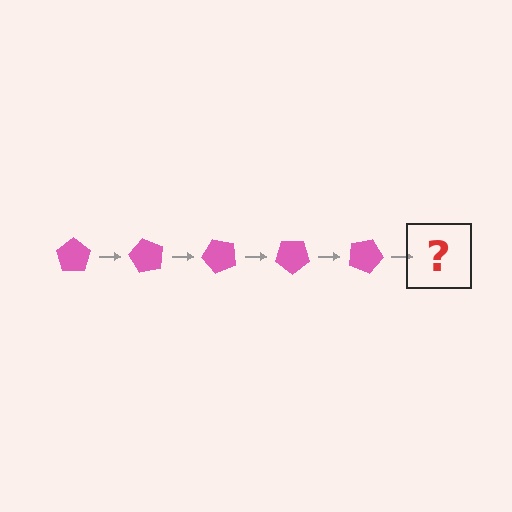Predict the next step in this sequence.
The next step is a pink pentagon rotated 300 degrees.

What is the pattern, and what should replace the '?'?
The pattern is that the pentagon rotates 60 degrees each step. The '?' should be a pink pentagon rotated 300 degrees.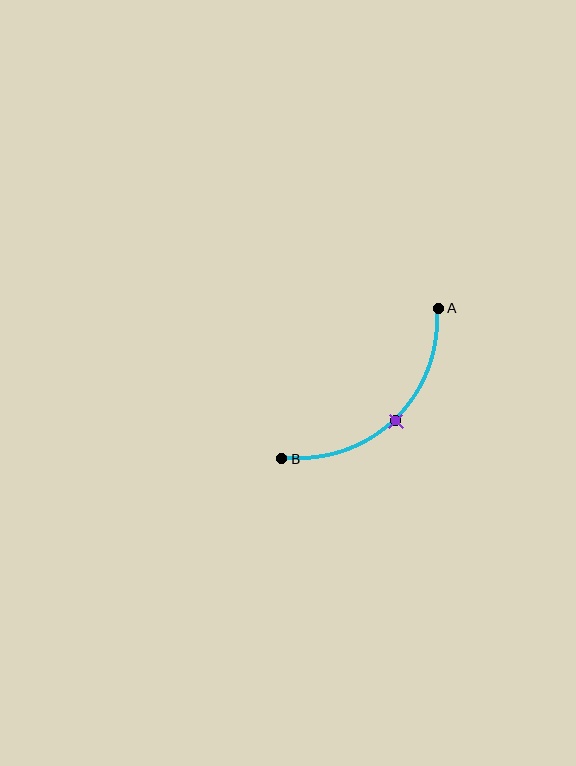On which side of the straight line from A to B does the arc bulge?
The arc bulges below and to the right of the straight line connecting A and B.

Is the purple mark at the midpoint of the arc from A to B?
Yes. The purple mark lies on the arc at equal arc-length from both A and B — it is the arc midpoint.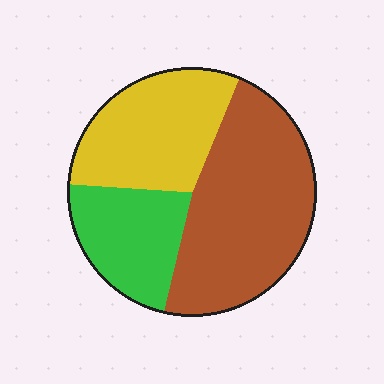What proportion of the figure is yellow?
Yellow covers roughly 30% of the figure.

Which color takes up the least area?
Green, at roughly 20%.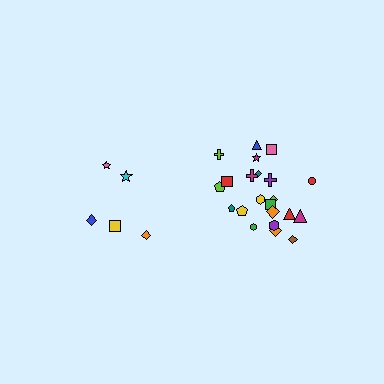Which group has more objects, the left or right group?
The right group.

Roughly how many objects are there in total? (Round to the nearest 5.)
Roughly 25 objects in total.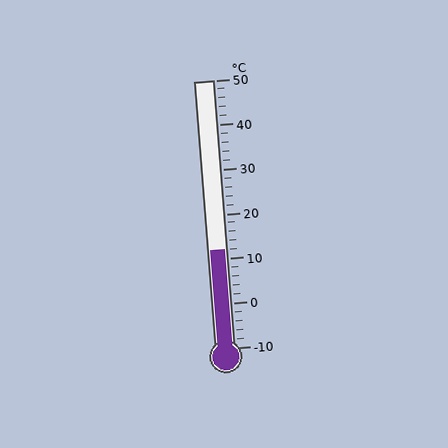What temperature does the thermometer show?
The thermometer shows approximately 12°C.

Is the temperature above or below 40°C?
The temperature is below 40°C.